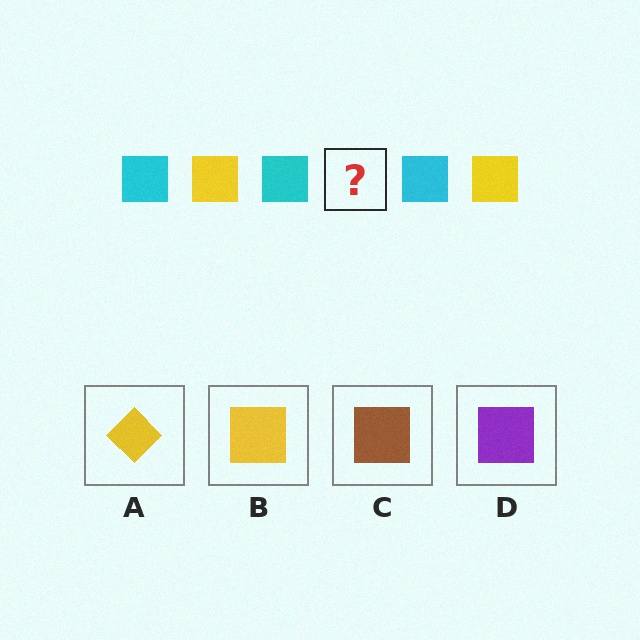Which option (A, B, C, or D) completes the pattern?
B.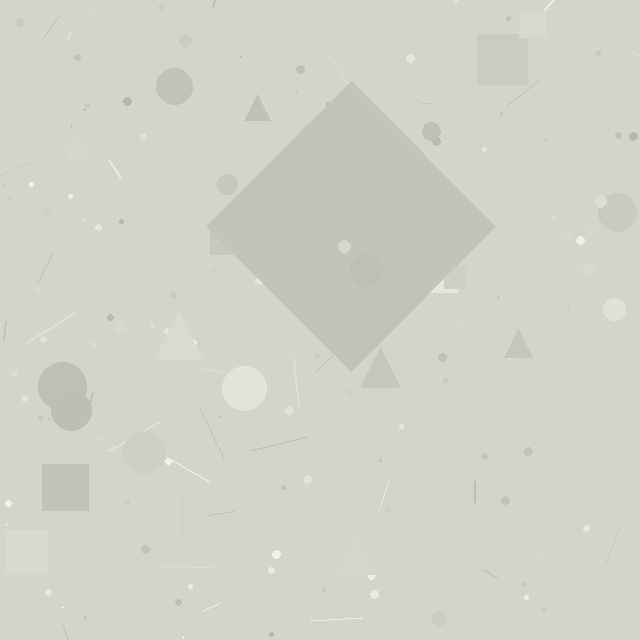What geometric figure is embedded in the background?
A diamond is embedded in the background.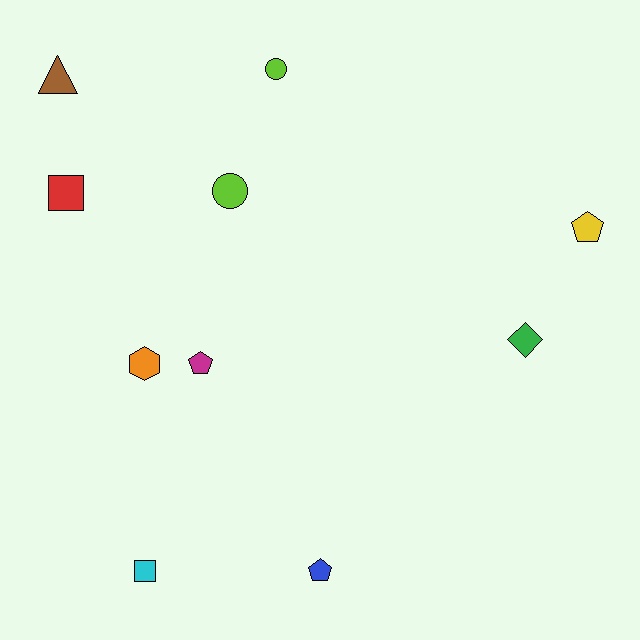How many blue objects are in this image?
There is 1 blue object.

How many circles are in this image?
There are 2 circles.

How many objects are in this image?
There are 10 objects.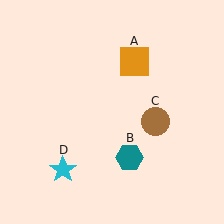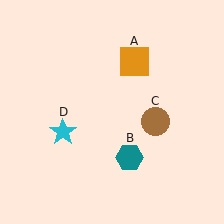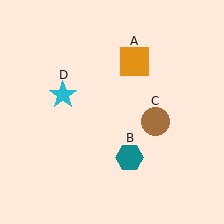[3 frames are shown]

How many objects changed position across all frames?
1 object changed position: cyan star (object D).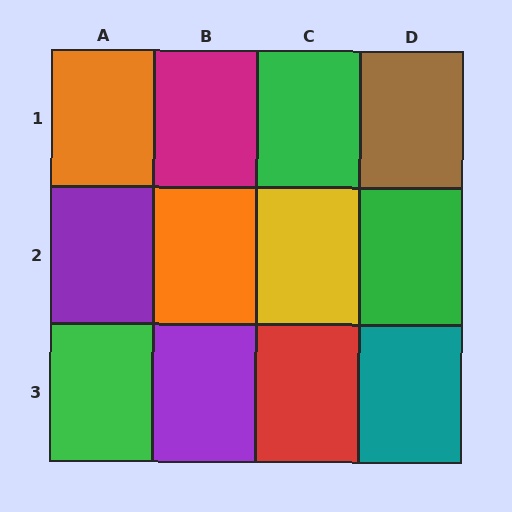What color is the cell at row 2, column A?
Purple.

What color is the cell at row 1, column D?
Brown.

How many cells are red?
1 cell is red.